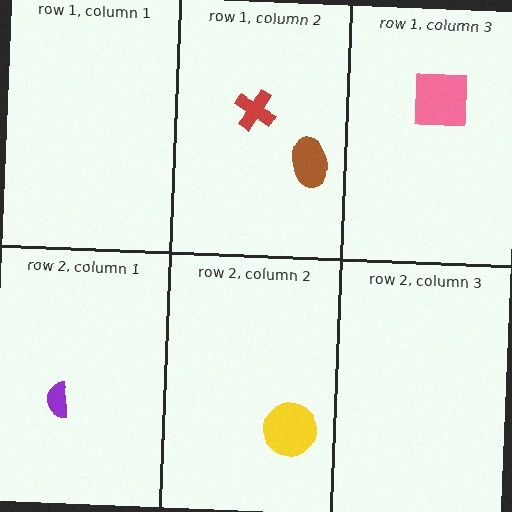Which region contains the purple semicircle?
The row 2, column 1 region.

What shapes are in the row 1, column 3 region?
The pink square.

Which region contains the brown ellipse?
The row 1, column 2 region.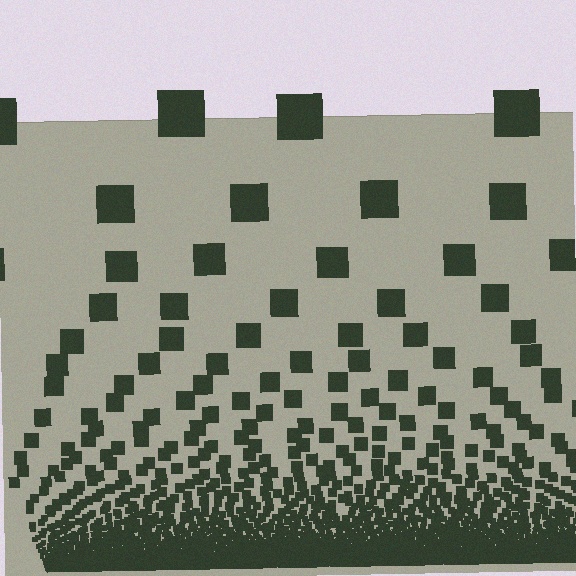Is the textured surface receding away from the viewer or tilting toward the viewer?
The surface appears to tilt toward the viewer. Texture elements get larger and sparser toward the top.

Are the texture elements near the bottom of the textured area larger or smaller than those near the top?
Smaller. The gradient is inverted — elements near the bottom are smaller and denser.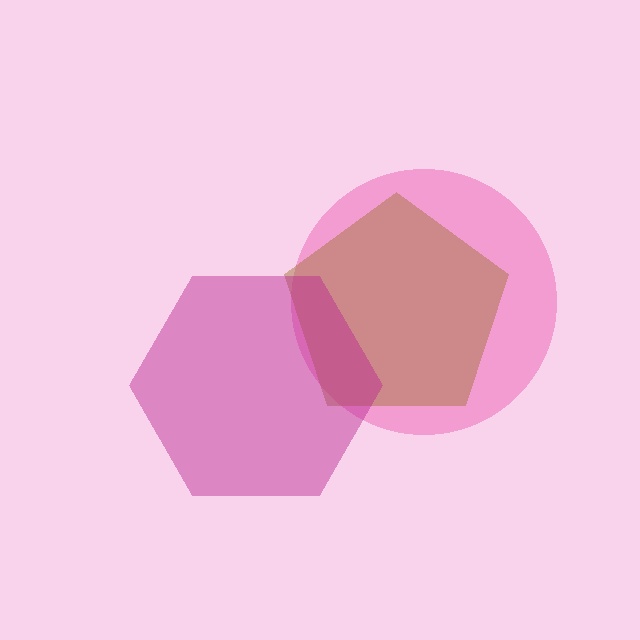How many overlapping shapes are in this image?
There are 3 overlapping shapes in the image.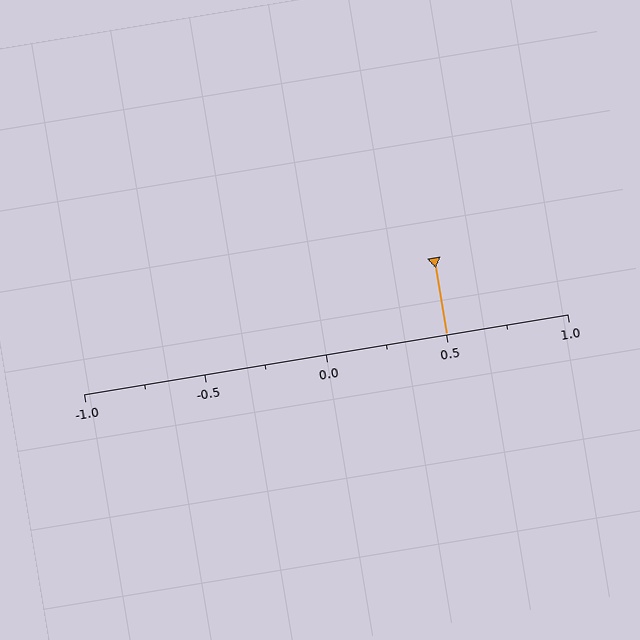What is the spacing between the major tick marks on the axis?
The major ticks are spaced 0.5 apart.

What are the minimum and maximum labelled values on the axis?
The axis runs from -1.0 to 1.0.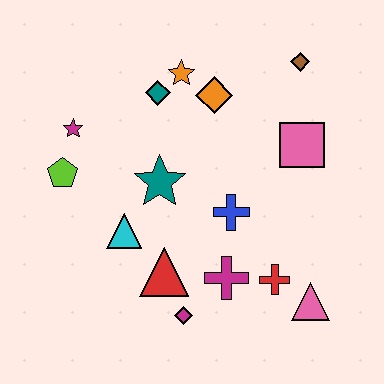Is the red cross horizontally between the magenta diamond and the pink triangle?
Yes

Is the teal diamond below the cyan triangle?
No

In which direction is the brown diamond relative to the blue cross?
The brown diamond is above the blue cross.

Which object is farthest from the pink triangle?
The magenta star is farthest from the pink triangle.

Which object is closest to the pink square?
The brown diamond is closest to the pink square.